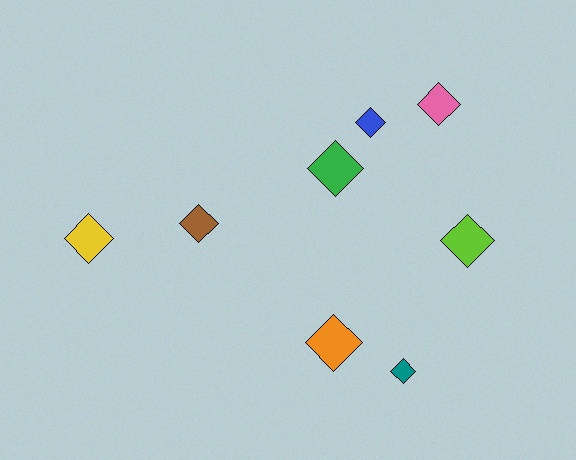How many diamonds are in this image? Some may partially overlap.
There are 8 diamonds.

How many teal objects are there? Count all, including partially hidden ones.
There is 1 teal object.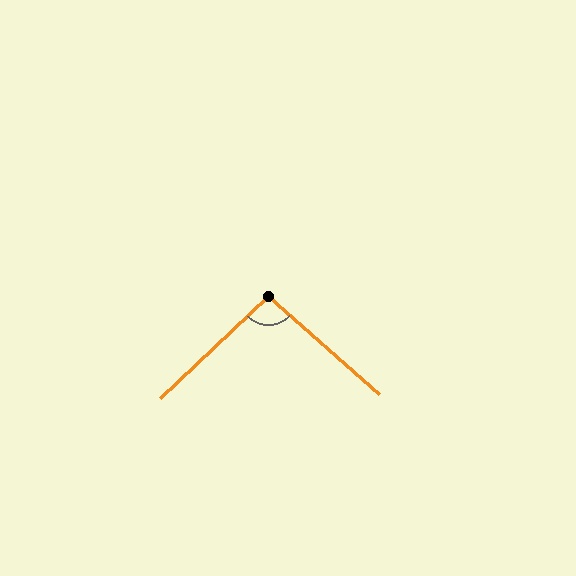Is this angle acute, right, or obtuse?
It is obtuse.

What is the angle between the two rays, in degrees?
Approximately 95 degrees.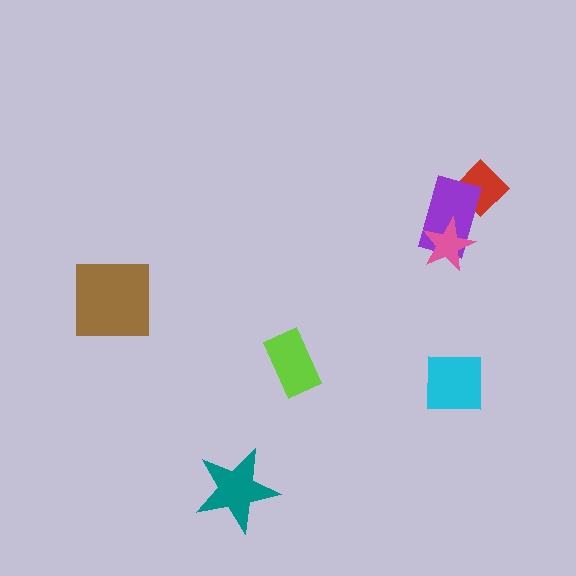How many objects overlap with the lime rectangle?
0 objects overlap with the lime rectangle.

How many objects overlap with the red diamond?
1 object overlaps with the red diamond.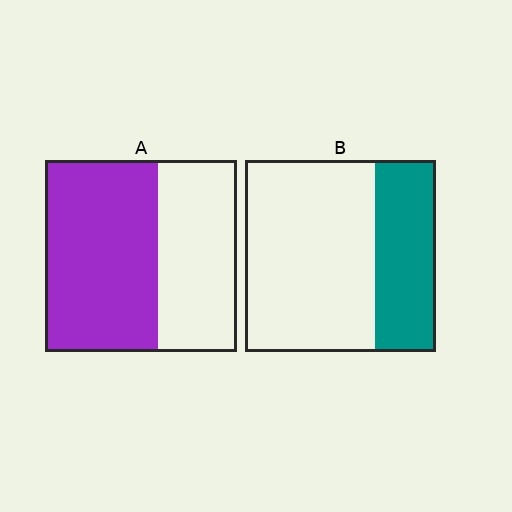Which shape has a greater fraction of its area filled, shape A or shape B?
Shape A.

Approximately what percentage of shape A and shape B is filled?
A is approximately 60% and B is approximately 30%.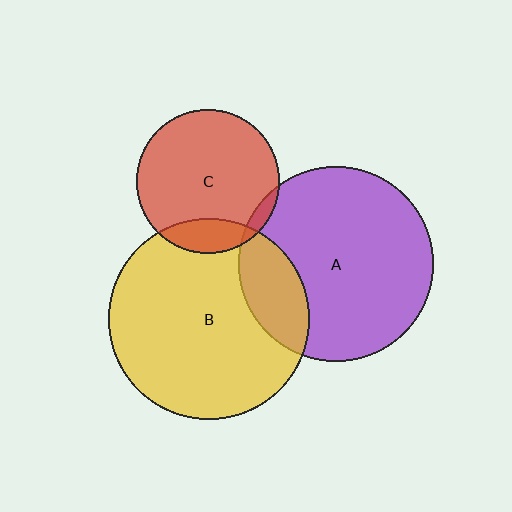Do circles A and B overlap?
Yes.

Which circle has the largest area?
Circle B (yellow).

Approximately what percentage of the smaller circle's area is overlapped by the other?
Approximately 20%.